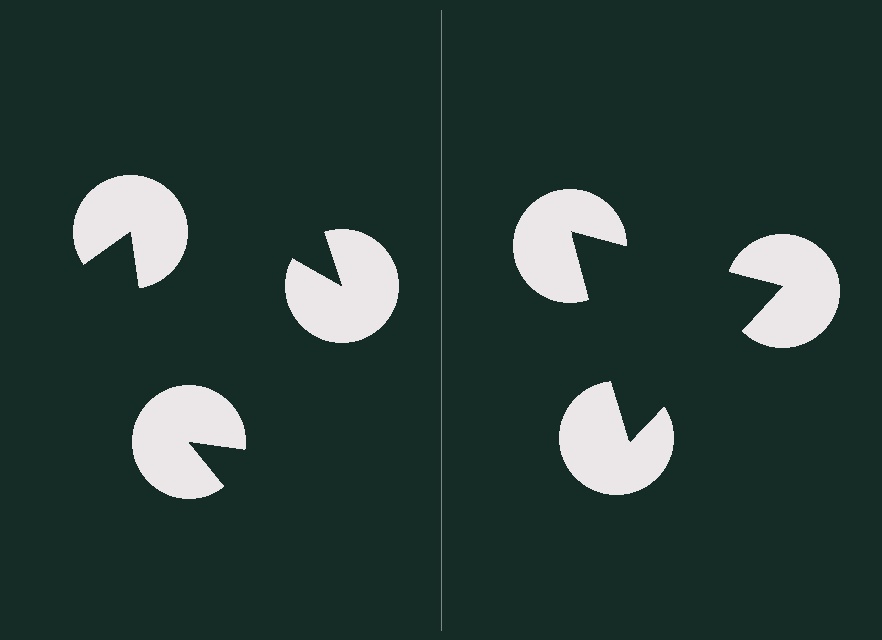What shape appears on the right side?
An illusory triangle.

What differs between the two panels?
The pac-man discs are positioned identically on both sides; only the wedge orientations differ. On the right they align to a triangle; on the left they are misaligned.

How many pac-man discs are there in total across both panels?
6 — 3 on each side.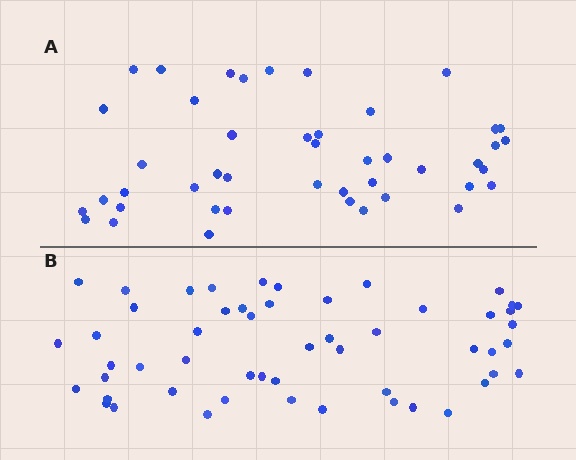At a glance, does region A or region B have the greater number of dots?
Region B (the bottom region) has more dots.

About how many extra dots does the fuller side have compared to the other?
Region B has roughly 8 or so more dots than region A.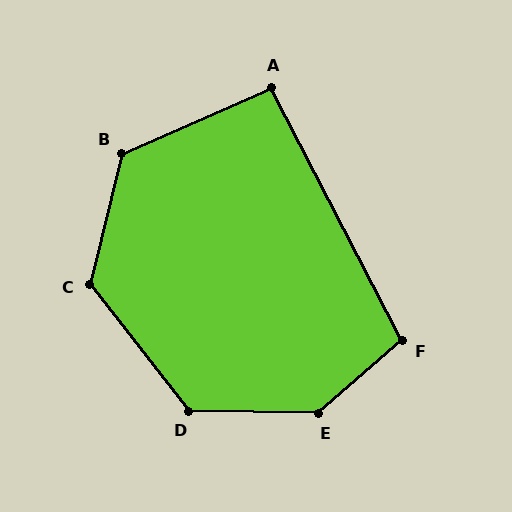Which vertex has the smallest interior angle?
A, at approximately 94 degrees.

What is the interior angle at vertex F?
Approximately 103 degrees (obtuse).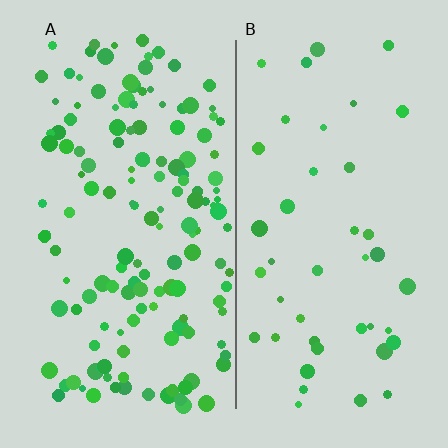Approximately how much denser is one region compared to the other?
Approximately 3.3× — region A over region B.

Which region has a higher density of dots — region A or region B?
A (the left).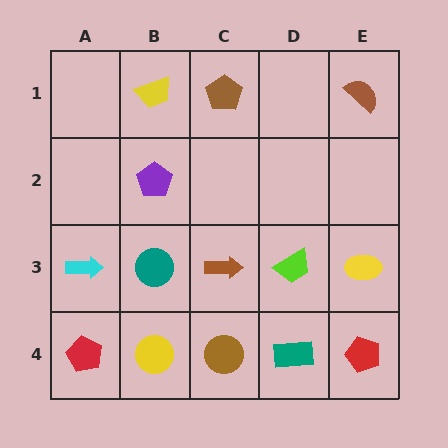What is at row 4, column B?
A yellow circle.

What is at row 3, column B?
A teal circle.